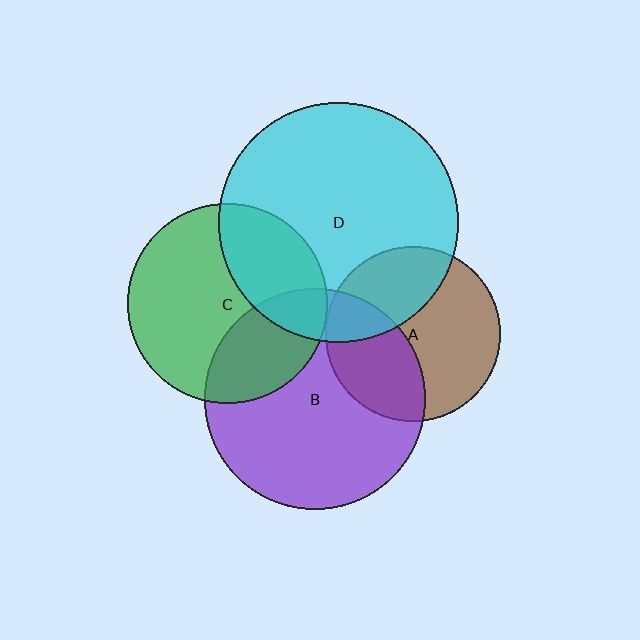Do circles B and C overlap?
Yes.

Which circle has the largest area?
Circle D (cyan).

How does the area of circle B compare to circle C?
Approximately 1.2 times.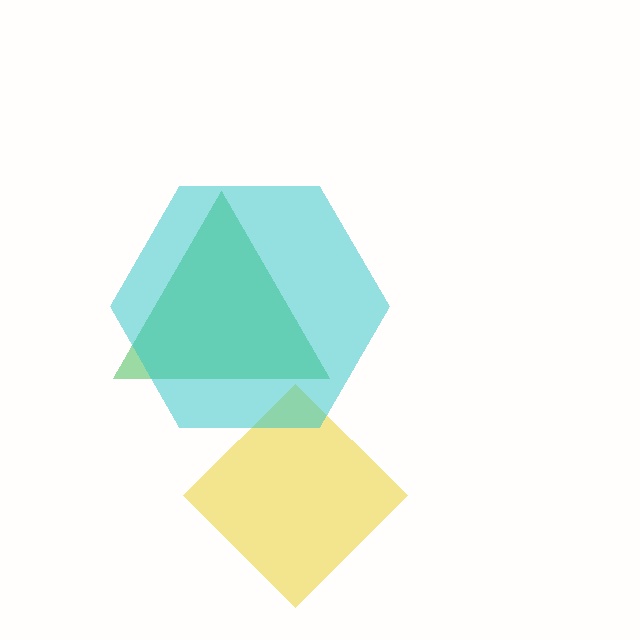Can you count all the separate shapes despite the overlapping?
Yes, there are 3 separate shapes.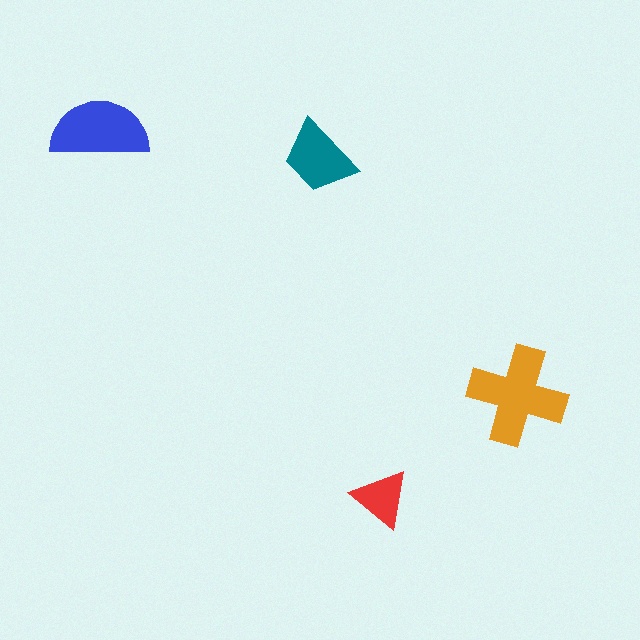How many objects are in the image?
There are 4 objects in the image.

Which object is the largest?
The orange cross.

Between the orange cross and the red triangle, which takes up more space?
The orange cross.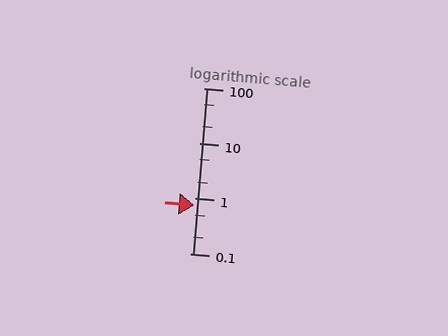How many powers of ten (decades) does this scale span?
The scale spans 3 decades, from 0.1 to 100.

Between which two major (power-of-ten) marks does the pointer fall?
The pointer is between 0.1 and 1.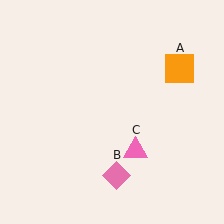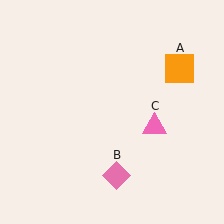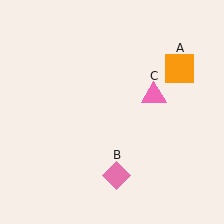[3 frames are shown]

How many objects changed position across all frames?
1 object changed position: pink triangle (object C).